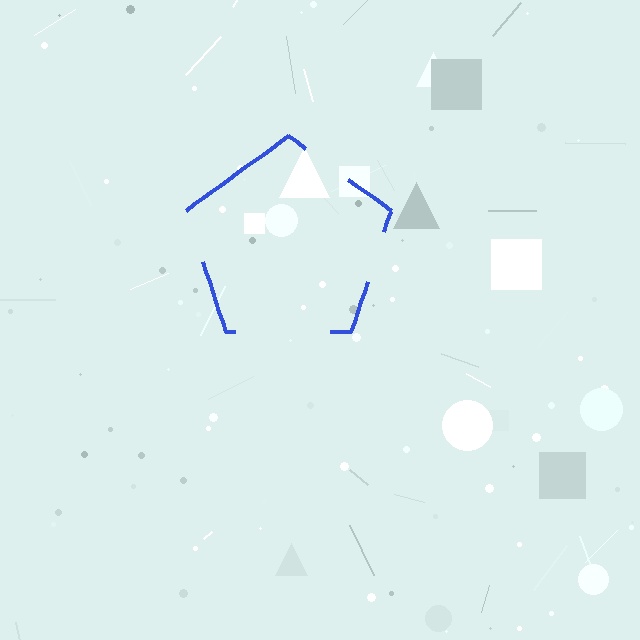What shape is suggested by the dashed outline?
The dashed outline suggests a pentagon.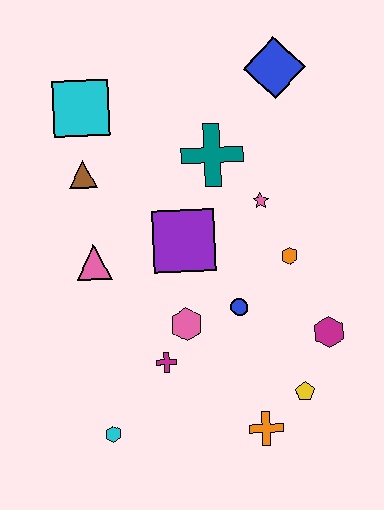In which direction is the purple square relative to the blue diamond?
The purple square is below the blue diamond.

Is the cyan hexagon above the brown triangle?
No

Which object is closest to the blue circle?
The pink hexagon is closest to the blue circle.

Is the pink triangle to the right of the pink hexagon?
No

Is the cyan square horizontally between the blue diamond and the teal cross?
No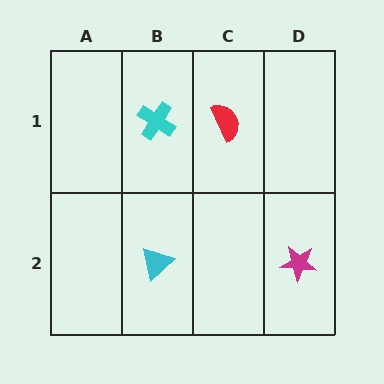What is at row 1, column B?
A cyan cross.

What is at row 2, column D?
A magenta star.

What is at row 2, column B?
A cyan triangle.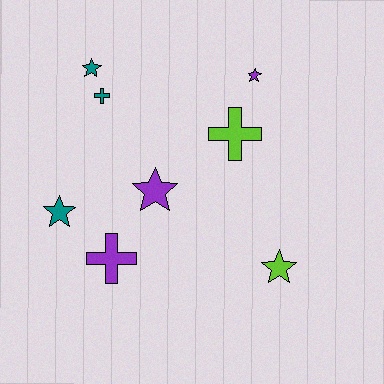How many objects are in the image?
There are 8 objects.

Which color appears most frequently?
Teal, with 3 objects.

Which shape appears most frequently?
Star, with 5 objects.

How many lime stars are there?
There is 1 lime star.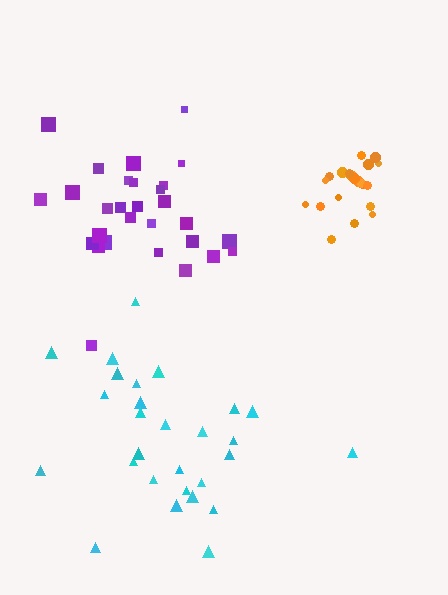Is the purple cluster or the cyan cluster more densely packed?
Purple.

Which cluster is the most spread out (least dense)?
Cyan.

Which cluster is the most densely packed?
Orange.